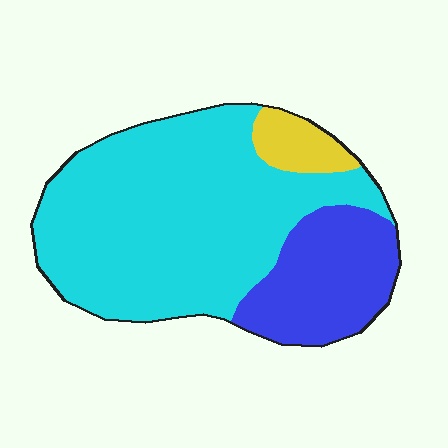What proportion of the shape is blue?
Blue covers roughly 25% of the shape.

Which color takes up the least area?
Yellow, at roughly 5%.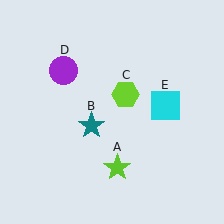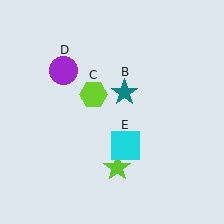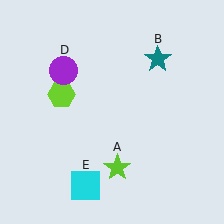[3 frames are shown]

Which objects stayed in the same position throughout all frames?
Lime star (object A) and purple circle (object D) remained stationary.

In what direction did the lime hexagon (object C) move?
The lime hexagon (object C) moved left.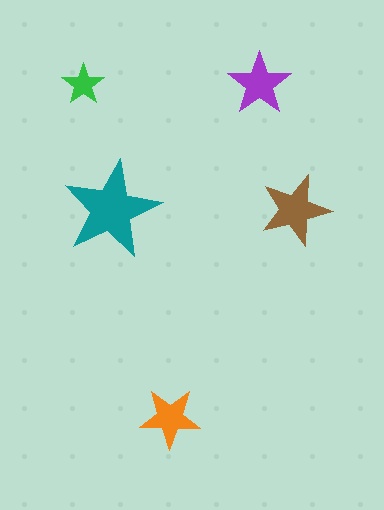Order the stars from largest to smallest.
the teal one, the brown one, the purple one, the orange one, the green one.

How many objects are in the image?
There are 5 objects in the image.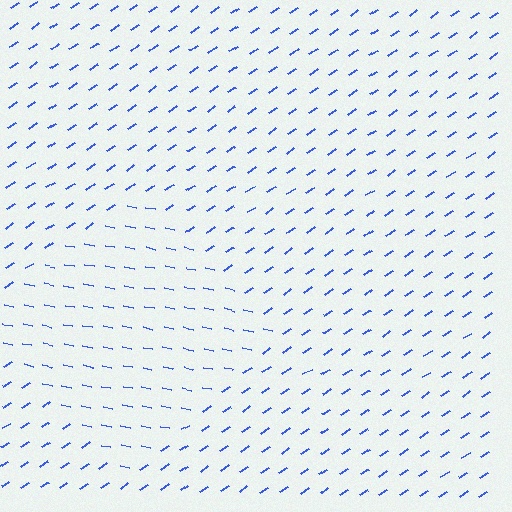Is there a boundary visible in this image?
Yes, there is a texture boundary formed by a change in line orientation.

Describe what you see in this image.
The image is filled with small blue line segments. A diamond region in the image has lines oriented differently from the surrounding lines, creating a visible texture boundary.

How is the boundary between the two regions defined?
The boundary is defined purely by a change in line orientation (approximately 45 degrees difference). All lines are the same color and thickness.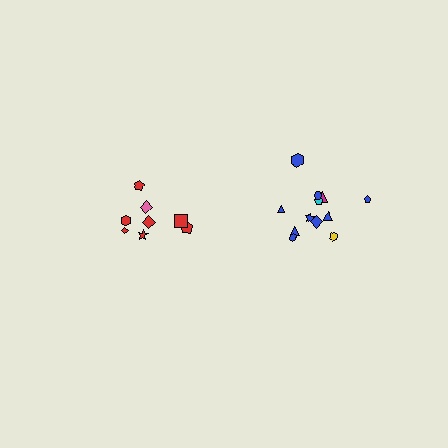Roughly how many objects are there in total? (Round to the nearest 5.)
Roughly 20 objects in total.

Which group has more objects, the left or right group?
The right group.